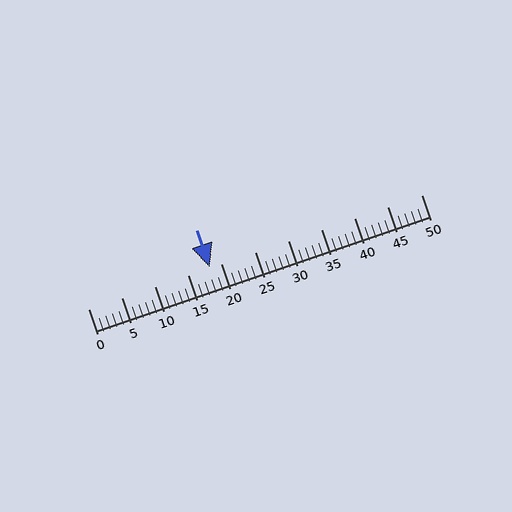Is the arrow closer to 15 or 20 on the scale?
The arrow is closer to 20.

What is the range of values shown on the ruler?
The ruler shows values from 0 to 50.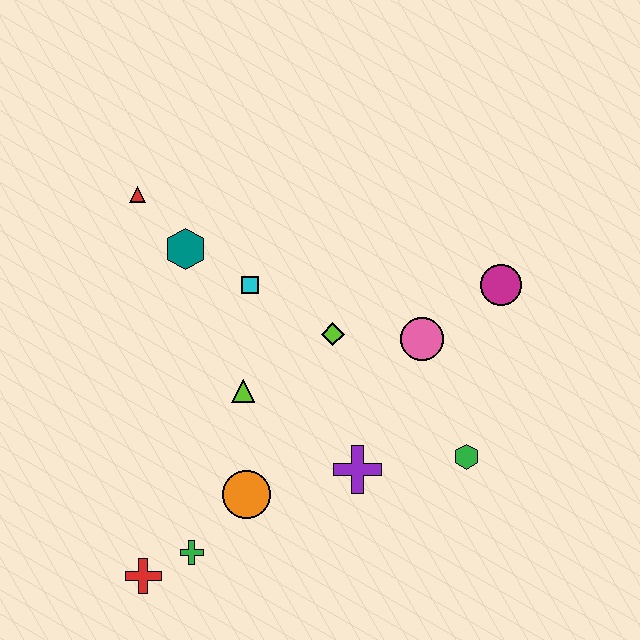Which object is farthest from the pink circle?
The red cross is farthest from the pink circle.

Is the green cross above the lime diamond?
No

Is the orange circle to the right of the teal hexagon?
Yes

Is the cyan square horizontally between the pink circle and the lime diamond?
No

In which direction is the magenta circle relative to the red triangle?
The magenta circle is to the right of the red triangle.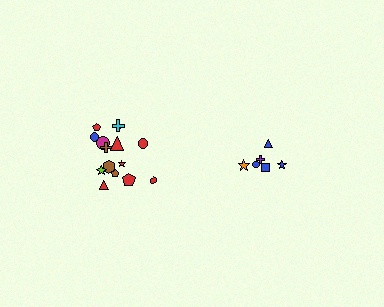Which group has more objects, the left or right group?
The left group.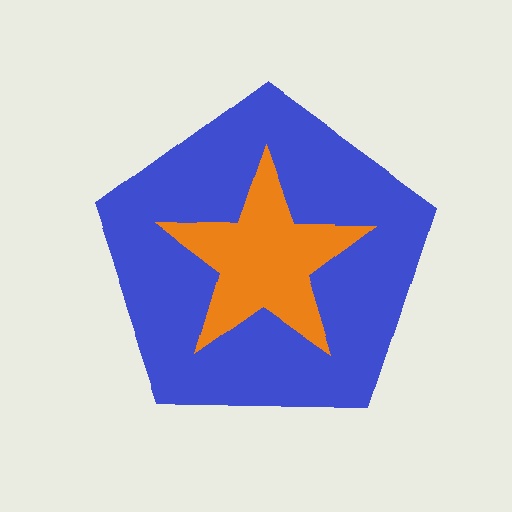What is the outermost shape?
The blue pentagon.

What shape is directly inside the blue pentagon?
The orange star.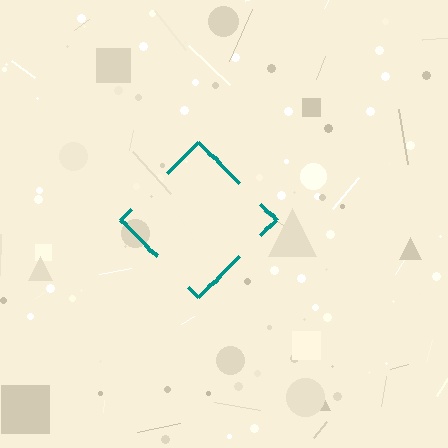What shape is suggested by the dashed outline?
The dashed outline suggests a diamond.